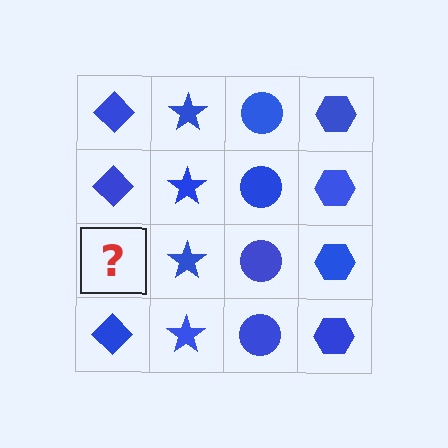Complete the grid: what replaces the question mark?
The question mark should be replaced with a blue diamond.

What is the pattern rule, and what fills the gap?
The rule is that each column has a consistent shape. The gap should be filled with a blue diamond.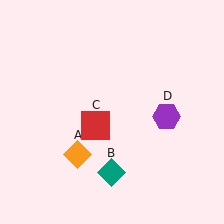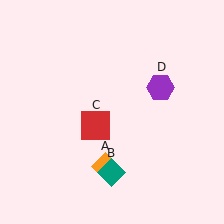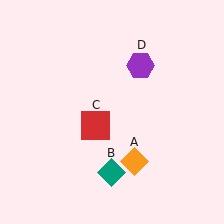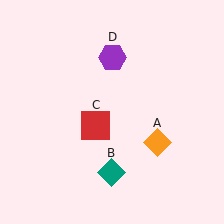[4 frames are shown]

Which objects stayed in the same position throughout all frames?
Teal diamond (object B) and red square (object C) remained stationary.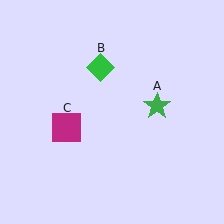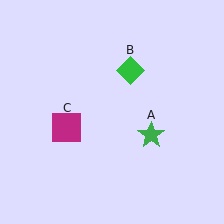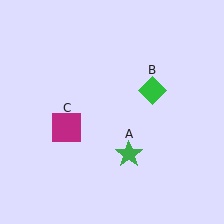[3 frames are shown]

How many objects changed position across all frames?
2 objects changed position: green star (object A), green diamond (object B).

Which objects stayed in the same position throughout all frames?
Magenta square (object C) remained stationary.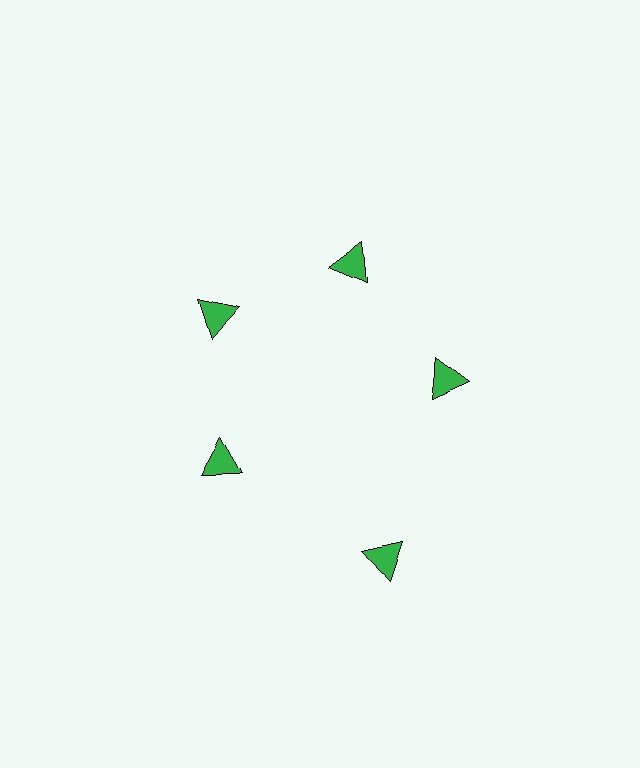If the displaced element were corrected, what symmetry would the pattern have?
It would have 5-fold rotational symmetry — the pattern would map onto itself every 72 degrees.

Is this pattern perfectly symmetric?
No. The 5 green triangles are arranged in a ring, but one element near the 5 o'clock position is pushed outward from the center, breaking the 5-fold rotational symmetry.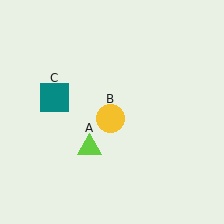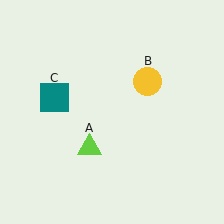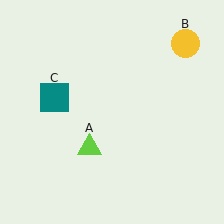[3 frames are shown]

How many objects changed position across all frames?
1 object changed position: yellow circle (object B).